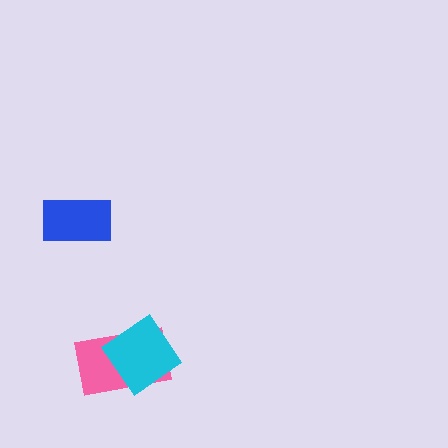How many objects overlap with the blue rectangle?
0 objects overlap with the blue rectangle.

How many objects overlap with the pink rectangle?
1 object overlaps with the pink rectangle.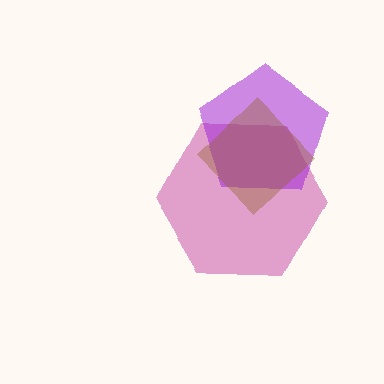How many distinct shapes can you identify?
There are 3 distinct shapes: a magenta hexagon, a purple pentagon, a brown diamond.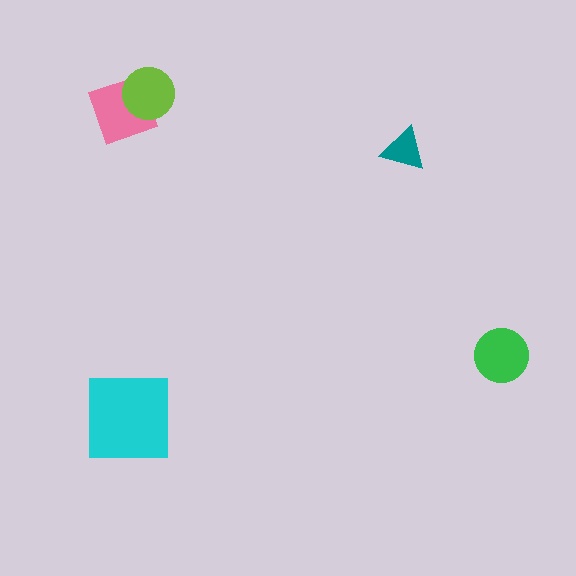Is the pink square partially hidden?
Yes, it is partially covered by another shape.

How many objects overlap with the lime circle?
1 object overlaps with the lime circle.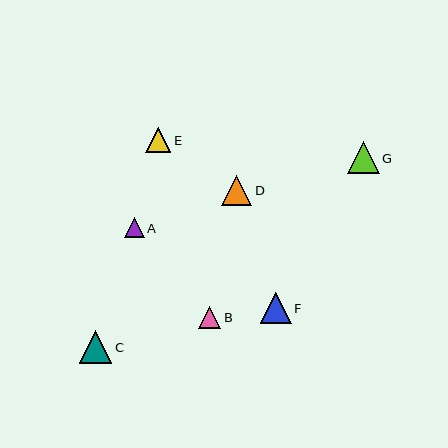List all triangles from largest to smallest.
From largest to smallest: C, G, F, D, E, B, A.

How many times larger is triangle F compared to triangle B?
Triangle F is approximately 1.4 times the size of triangle B.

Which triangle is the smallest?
Triangle A is the smallest with a size of approximately 20 pixels.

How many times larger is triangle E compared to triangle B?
Triangle E is approximately 1.1 times the size of triangle B.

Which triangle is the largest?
Triangle C is the largest with a size of approximately 32 pixels.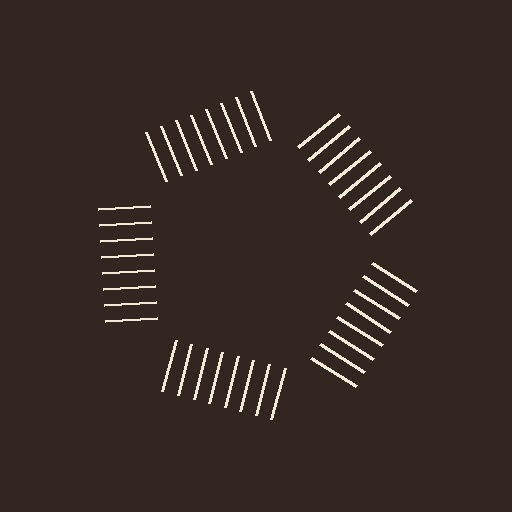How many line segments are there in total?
40 — 8 along each of the 5 edges.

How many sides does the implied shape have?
5 sides — the line-ends trace a pentagon.